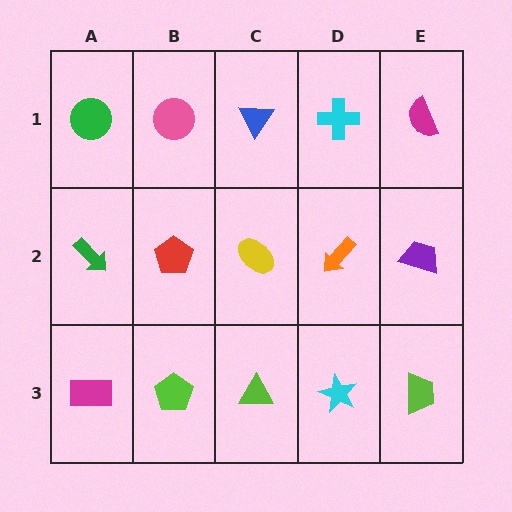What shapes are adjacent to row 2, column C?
A blue triangle (row 1, column C), a lime triangle (row 3, column C), a red pentagon (row 2, column B), an orange arrow (row 2, column D).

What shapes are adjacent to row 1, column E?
A purple trapezoid (row 2, column E), a cyan cross (row 1, column D).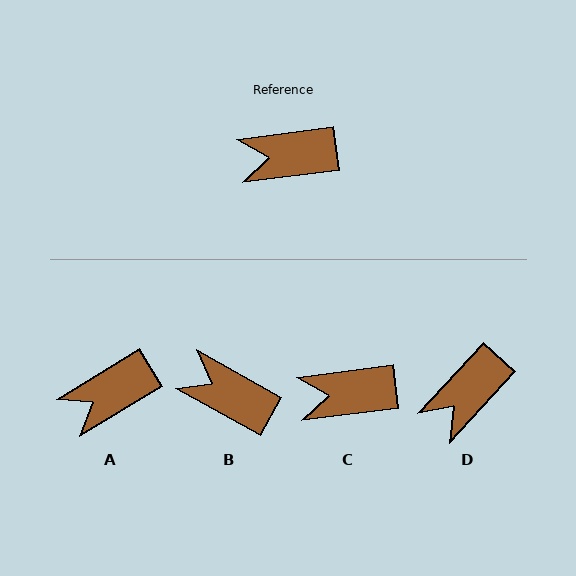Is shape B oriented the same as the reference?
No, it is off by about 36 degrees.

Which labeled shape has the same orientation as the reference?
C.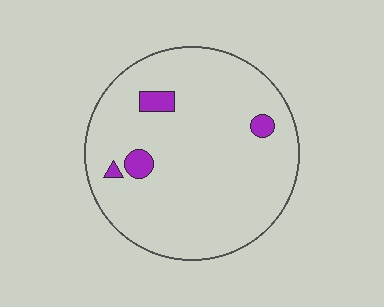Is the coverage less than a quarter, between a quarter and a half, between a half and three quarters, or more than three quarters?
Less than a quarter.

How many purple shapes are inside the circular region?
4.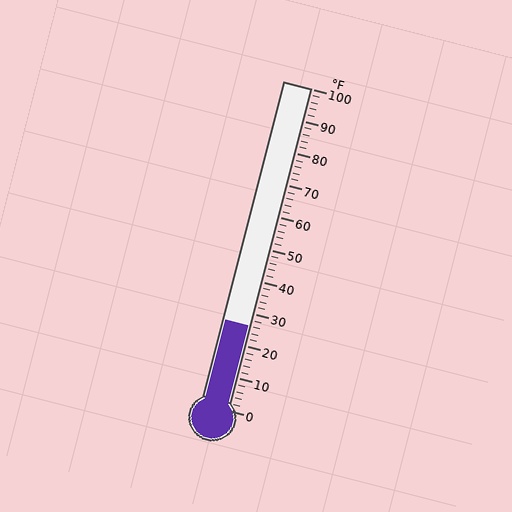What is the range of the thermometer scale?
The thermometer scale ranges from 0°F to 100°F.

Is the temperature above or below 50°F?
The temperature is below 50°F.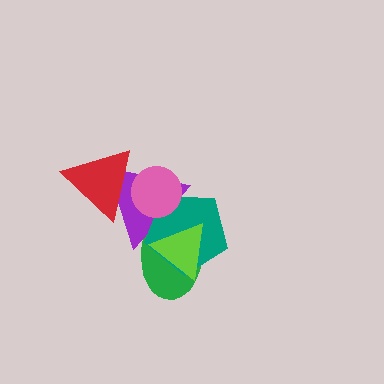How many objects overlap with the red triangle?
2 objects overlap with the red triangle.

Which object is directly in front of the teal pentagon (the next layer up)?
The pink circle is directly in front of the teal pentagon.